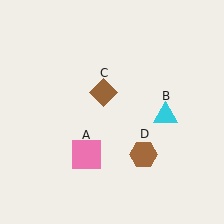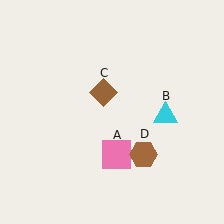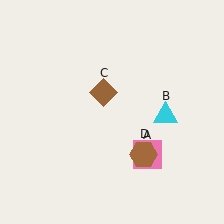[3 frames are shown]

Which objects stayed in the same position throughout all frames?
Cyan triangle (object B) and brown diamond (object C) and brown hexagon (object D) remained stationary.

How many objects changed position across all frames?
1 object changed position: pink square (object A).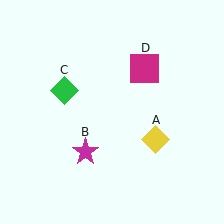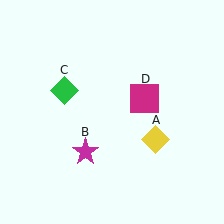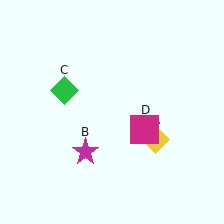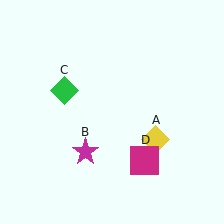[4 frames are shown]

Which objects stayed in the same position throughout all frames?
Yellow diamond (object A) and magenta star (object B) and green diamond (object C) remained stationary.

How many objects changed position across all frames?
1 object changed position: magenta square (object D).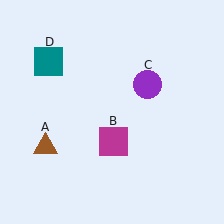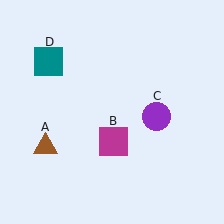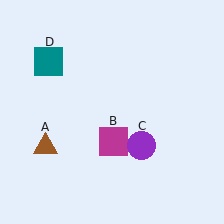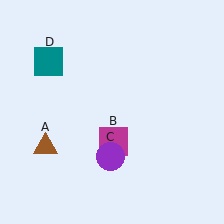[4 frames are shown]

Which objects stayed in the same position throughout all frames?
Brown triangle (object A) and magenta square (object B) and teal square (object D) remained stationary.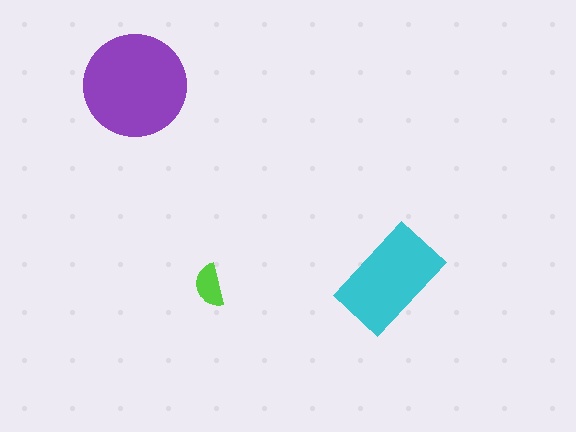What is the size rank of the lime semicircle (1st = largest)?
3rd.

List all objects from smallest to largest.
The lime semicircle, the cyan rectangle, the purple circle.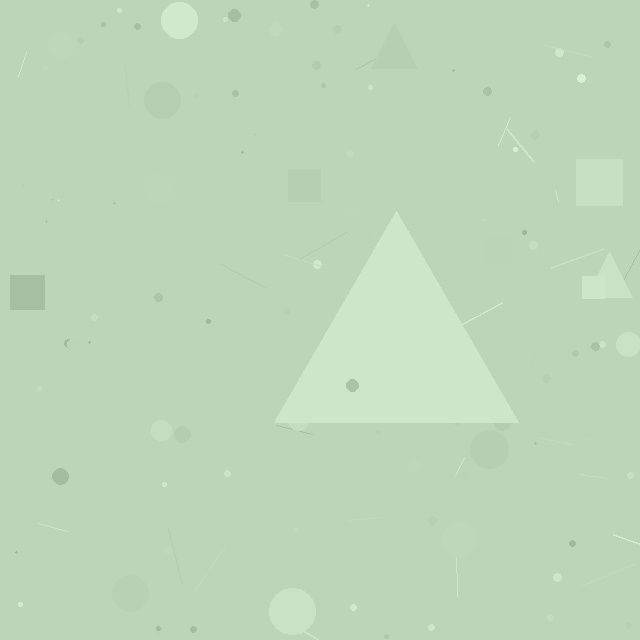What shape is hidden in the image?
A triangle is hidden in the image.